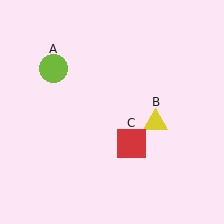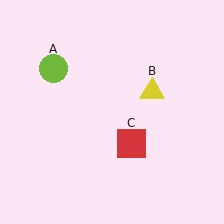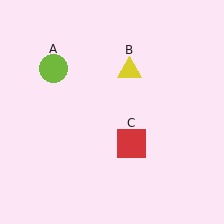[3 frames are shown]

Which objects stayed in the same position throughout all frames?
Lime circle (object A) and red square (object C) remained stationary.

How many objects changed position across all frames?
1 object changed position: yellow triangle (object B).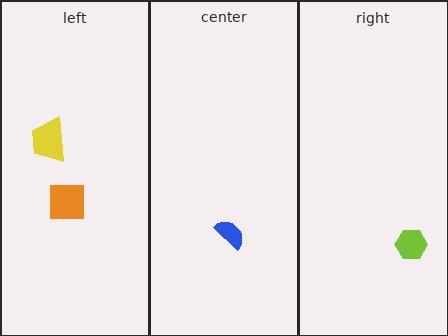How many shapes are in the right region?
1.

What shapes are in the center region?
The blue semicircle.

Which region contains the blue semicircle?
The center region.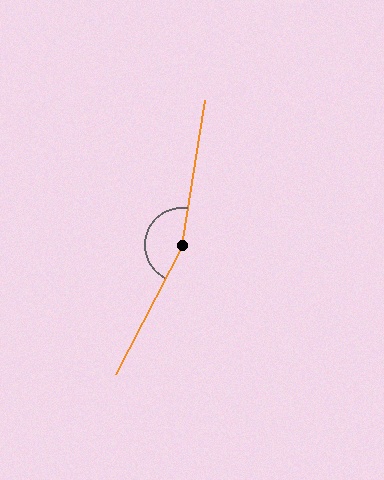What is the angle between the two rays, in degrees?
Approximately 162 degrees.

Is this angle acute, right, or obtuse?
It is obtuse.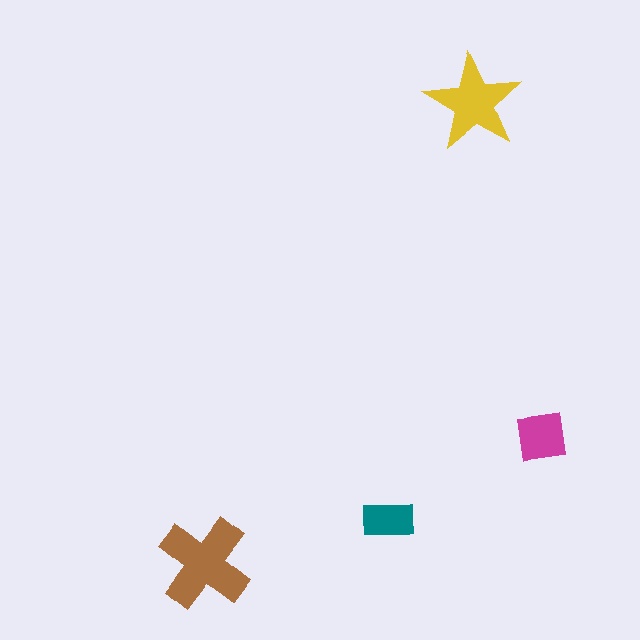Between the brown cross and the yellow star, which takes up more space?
The brown cross.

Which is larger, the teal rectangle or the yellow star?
The yellow star.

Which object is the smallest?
The teal rectangle.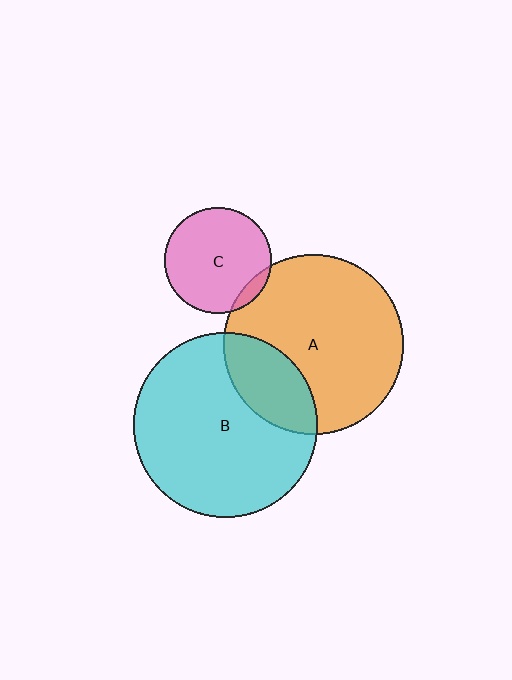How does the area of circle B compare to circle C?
Approximately 3.0 times.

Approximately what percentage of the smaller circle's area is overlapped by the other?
Approximately 10%.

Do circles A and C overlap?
Yes.